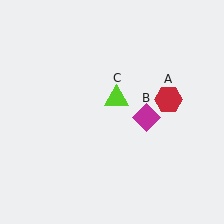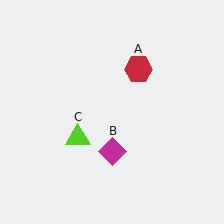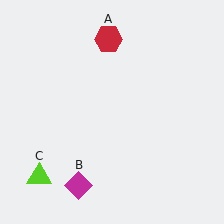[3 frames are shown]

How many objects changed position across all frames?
3 objects changed position: red hexagon (object A), magenta diamond (object B), lime triangle (object C).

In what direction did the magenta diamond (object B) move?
The magenta diamond (object B) moved down and to the left.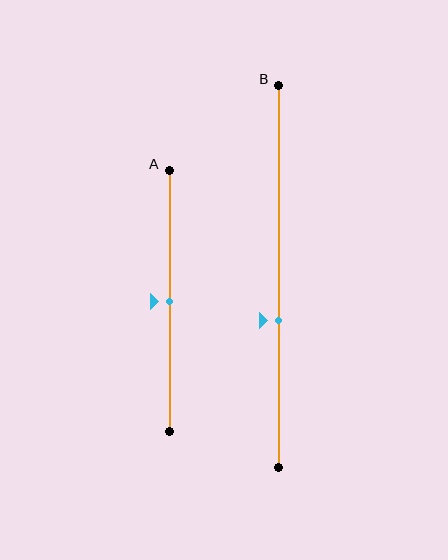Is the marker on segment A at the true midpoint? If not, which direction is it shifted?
Yes, the marker on segment A is at the true midpoint.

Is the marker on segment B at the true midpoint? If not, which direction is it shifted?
No, the marker on segment B is shifted downward by about 11% of the segment length.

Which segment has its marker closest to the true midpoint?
Segment A has its marker closest to the true midpoint.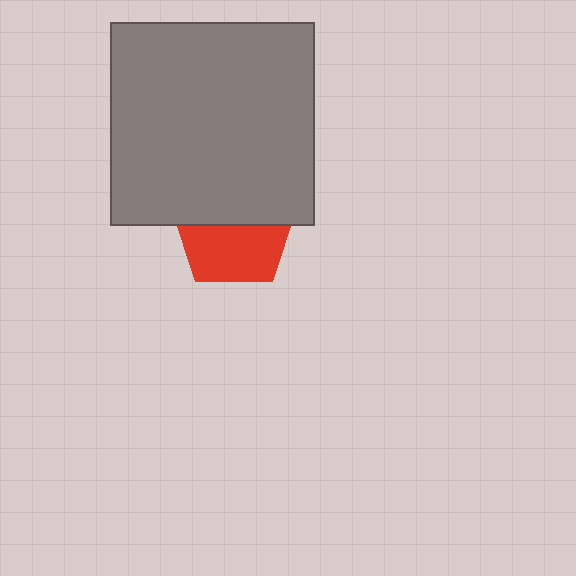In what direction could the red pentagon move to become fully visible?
The red pentagon could move down. That would shift it out from behind the gray square entirely.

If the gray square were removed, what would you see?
You would see the complete red pentagon.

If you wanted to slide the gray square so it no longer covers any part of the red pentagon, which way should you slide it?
Slide it up — that is the most direct way to separate the two shapes.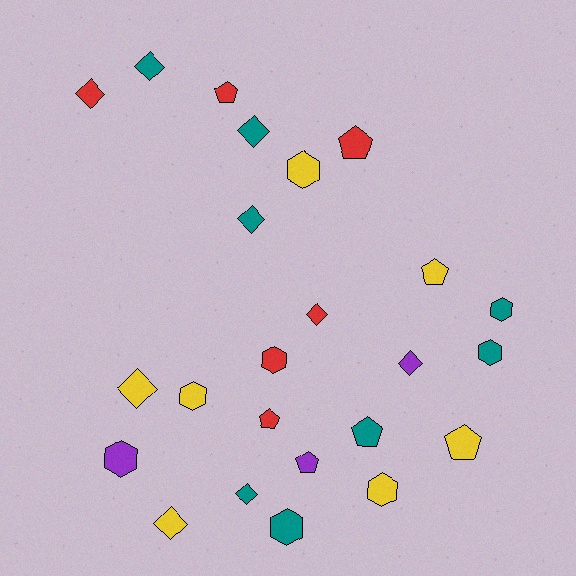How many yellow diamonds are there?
There are 2 yellow diamonds.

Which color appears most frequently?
Teal, with 8 objects.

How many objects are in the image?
There are 24 objects.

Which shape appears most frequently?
Diamond, with 9 objects.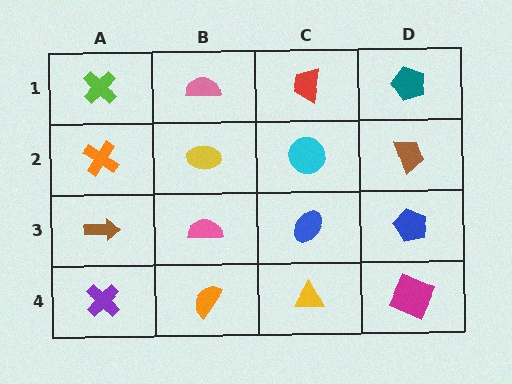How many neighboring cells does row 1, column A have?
2.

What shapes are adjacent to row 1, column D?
A brown trapezoid (row 2, column D), a red trapezoid (row 1, column C).